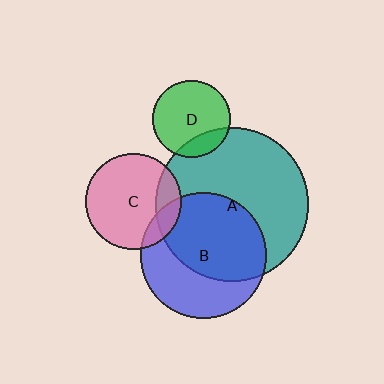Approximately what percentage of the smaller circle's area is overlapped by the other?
Approximately 15%.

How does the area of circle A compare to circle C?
Approximately 2.6 times.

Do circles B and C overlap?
Yes.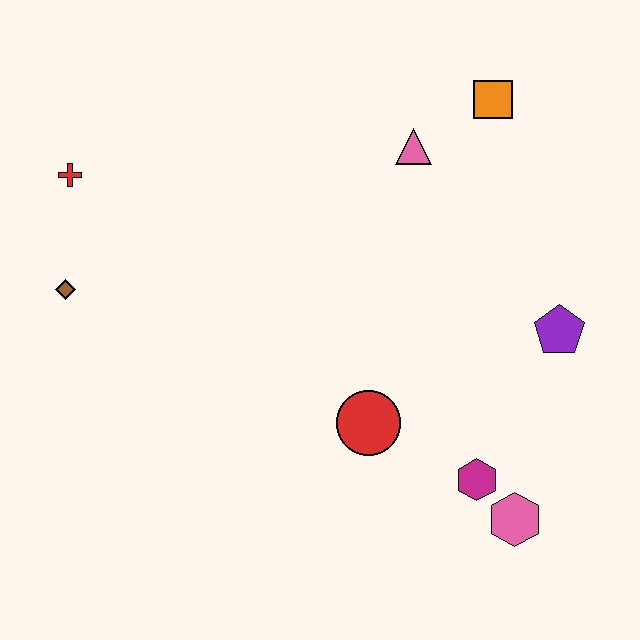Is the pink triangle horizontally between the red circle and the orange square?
Yes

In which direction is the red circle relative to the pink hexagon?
The red circle is to the left of the pink hexagon.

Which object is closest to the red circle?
The magenta hexagon is closest to the red circle.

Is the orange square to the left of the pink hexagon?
Yes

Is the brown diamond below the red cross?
Yes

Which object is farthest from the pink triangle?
The pink hexagon is farthest from the pink triangle.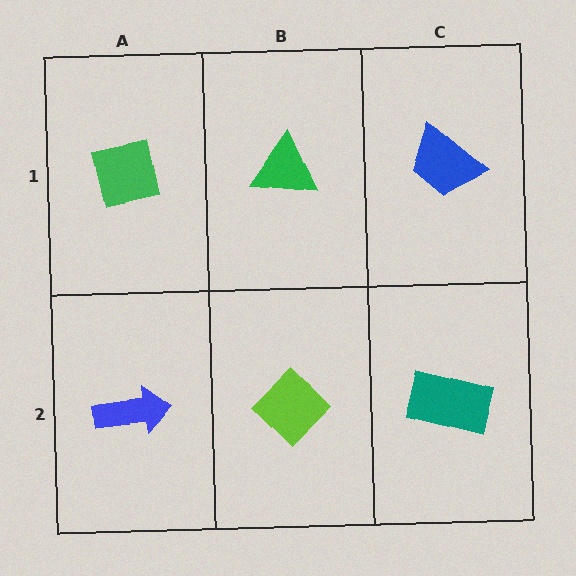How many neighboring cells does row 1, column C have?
2.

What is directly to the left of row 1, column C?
A green triangle.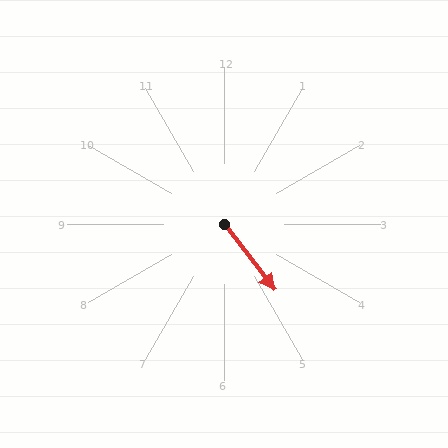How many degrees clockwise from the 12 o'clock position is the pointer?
Approximately 142 degrees.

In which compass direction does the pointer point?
Southeast.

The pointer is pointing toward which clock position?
Roughly 5 o'clock.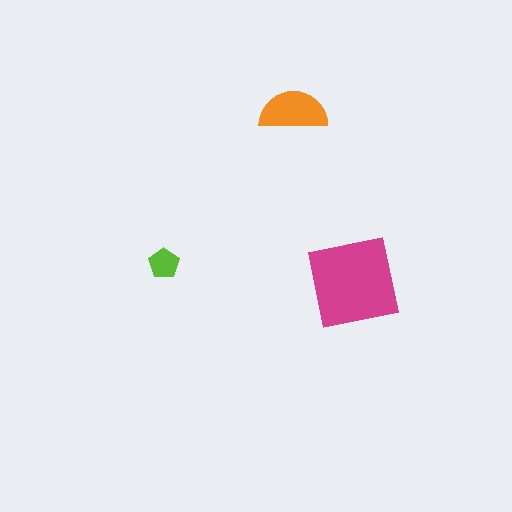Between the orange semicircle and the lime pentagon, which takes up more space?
The orange semicircle.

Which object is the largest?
The magenta square.